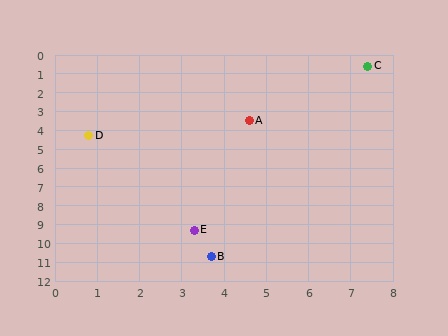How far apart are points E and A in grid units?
Points E and A are about 5.9 grid units apart.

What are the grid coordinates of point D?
Point D is at approximately (0.8, 4.3).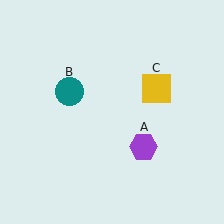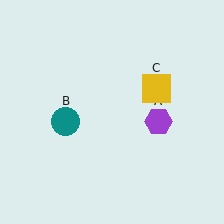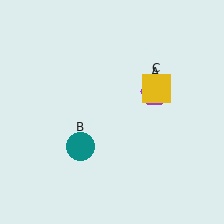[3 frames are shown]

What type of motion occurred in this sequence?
The purple hexagon (object A), teal circle (object B) rotated counterclockwise around the center of the scene.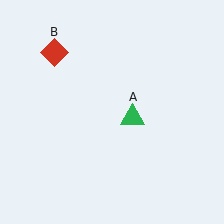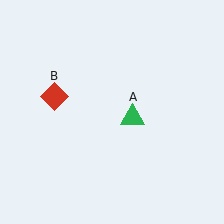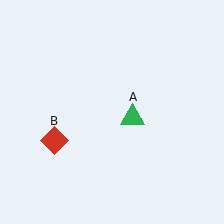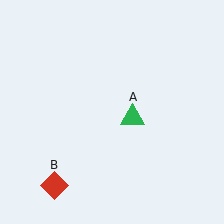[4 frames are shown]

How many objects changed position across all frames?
1 object changed position: red diamond (object B).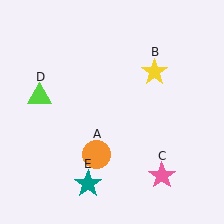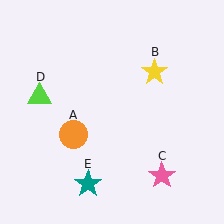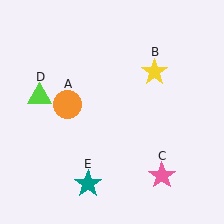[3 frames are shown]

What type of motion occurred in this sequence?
The orange circle (object A) rotated clockwise around the center of the scene.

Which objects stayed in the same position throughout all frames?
Yellow star (object B) and pink star (object C) and lime triangle (object D) and teal star (object E) remained stationary.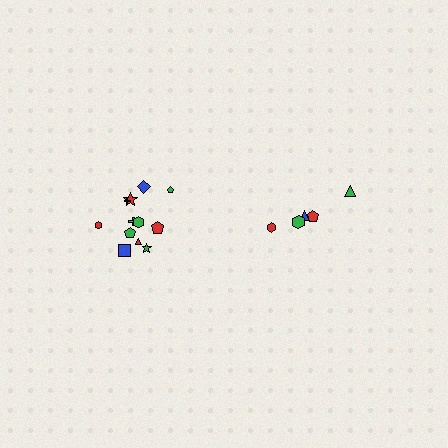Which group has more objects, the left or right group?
The left group.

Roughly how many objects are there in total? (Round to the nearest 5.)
Roughly 15 objects in total.